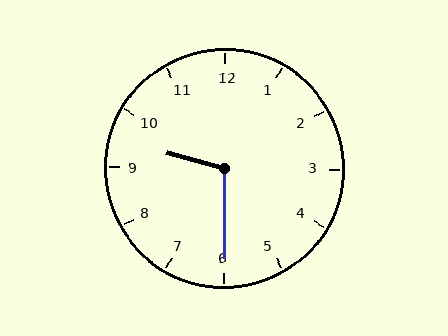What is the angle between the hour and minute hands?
Approximately 105 degrees.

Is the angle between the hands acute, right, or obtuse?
It is obtuse.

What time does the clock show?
9:30.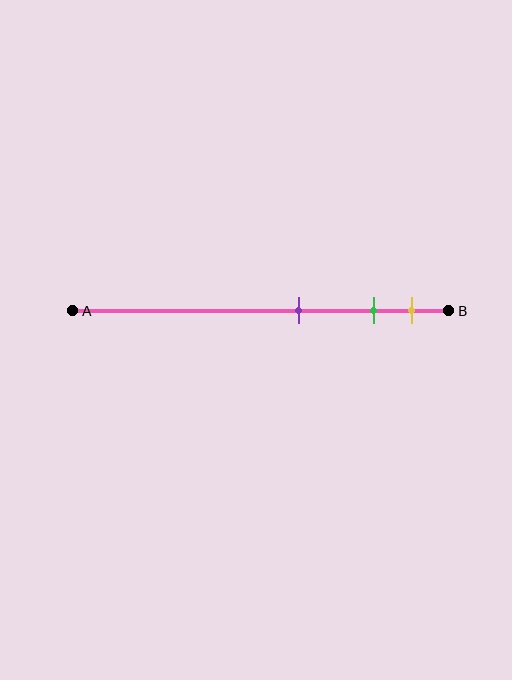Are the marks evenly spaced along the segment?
No, the marks are not evenly spaced.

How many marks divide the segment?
There are 3 marks dividing the segment.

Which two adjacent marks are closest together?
The green and yellow marks are the closest adjacent pair.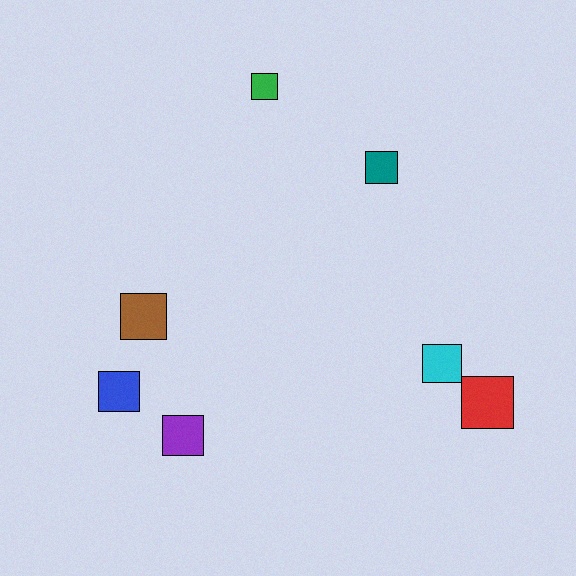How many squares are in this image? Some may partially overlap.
There are 7 squares.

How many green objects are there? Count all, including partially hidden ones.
There is 1 green object.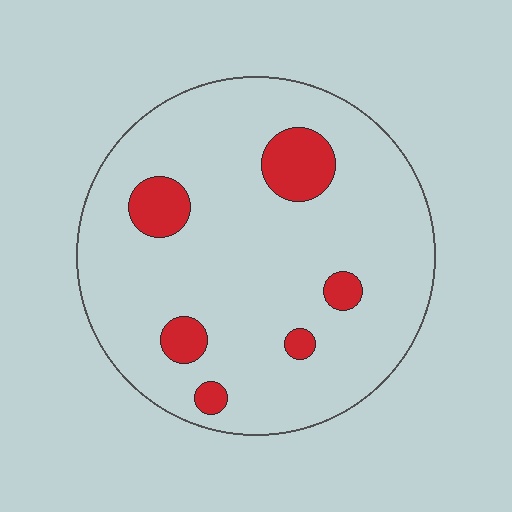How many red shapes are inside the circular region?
6.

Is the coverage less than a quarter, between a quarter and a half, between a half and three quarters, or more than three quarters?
Less than a quarter.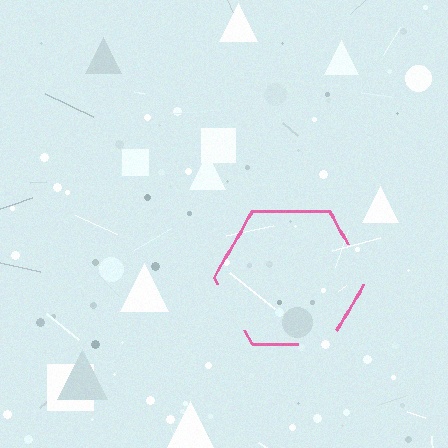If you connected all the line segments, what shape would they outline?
They would outline a hexagon.